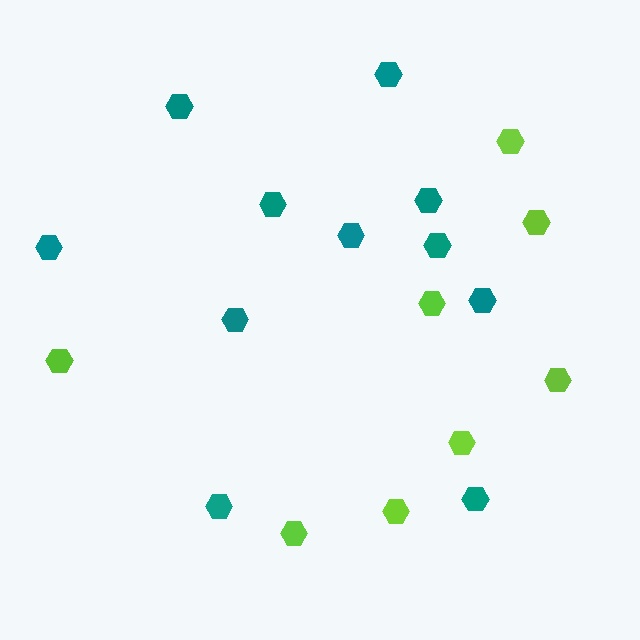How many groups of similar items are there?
There are 2 groups: one group of lime hexagons (8) and one group of teal hexagons (11).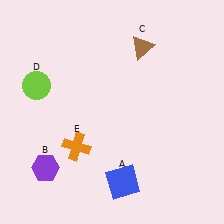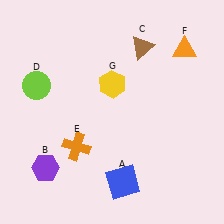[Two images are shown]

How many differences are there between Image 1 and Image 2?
There are 2 differences between the two images.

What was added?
An orange triangle (F), a yellow hexagon (G) were added in Image 2.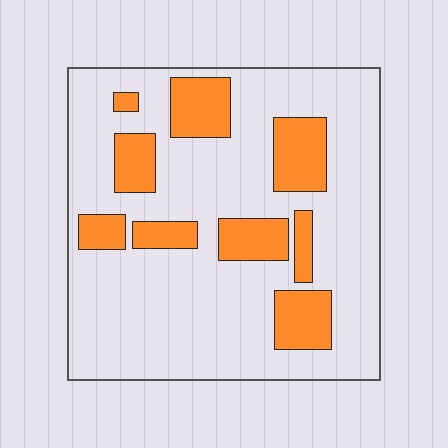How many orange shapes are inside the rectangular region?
9.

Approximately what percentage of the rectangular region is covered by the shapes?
Approximately 25%.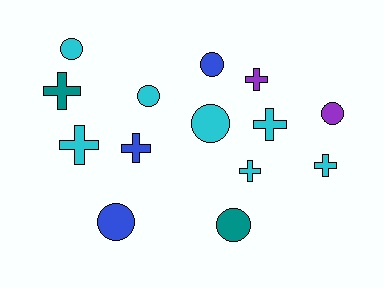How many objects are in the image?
There are 14 objects.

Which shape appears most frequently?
Cross, with 7 objects.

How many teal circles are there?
There is 1 teal circle.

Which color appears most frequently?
Cyan, with 7 objects.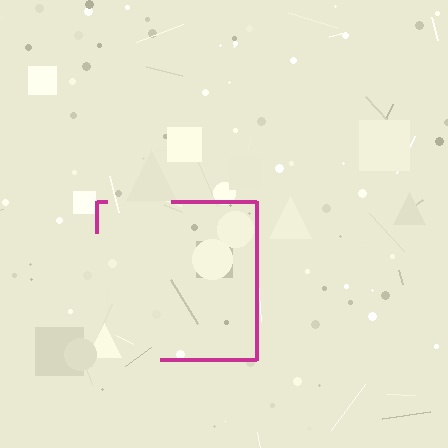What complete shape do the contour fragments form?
The contour fragments form a square.